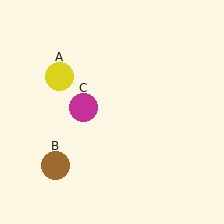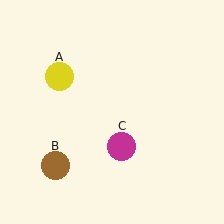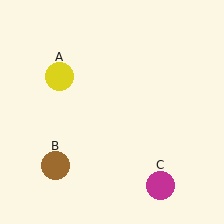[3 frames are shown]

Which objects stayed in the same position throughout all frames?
Yellow circle (object A) and brown circle (object B) remained stationary.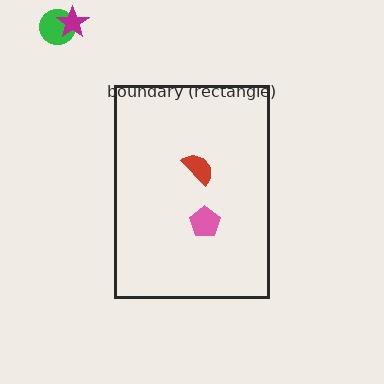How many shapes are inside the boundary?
2 inside, 2 outside.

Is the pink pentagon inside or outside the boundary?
Inside.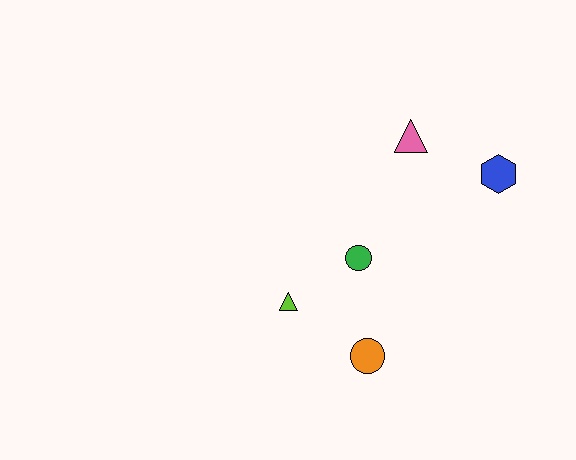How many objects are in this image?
There are 5 objects.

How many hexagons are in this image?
There is 1 hexagon.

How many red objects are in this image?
There are no red objects.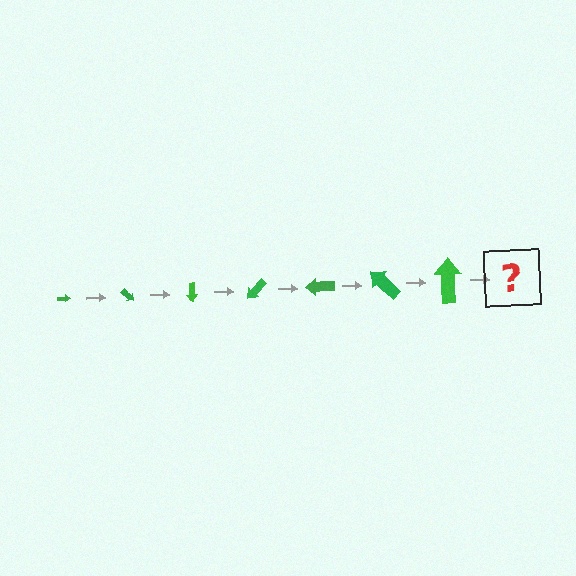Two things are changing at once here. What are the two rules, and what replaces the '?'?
The two rules are that the arrow grows larger each step and it rotates 45 degrees each step. The '?' should be an arrow, larger than the previous one and rotated 315 degrees from the start.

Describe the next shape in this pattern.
It should be an arrow, larger than the previous one and rotated 315 degrees from the start.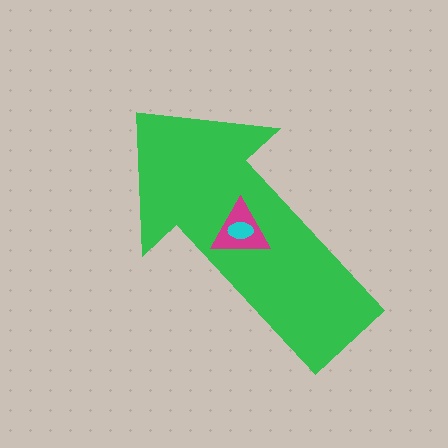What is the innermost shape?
The cyan ellipse.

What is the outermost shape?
The green arrow.